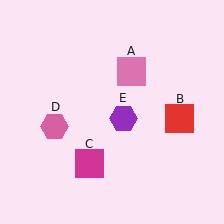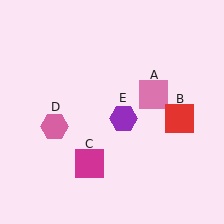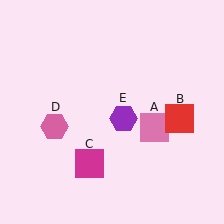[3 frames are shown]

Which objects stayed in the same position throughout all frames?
Red square (object B) and magenta square (object C) and pink hexagon (object D) and purple hexagon (object E) remained stationary.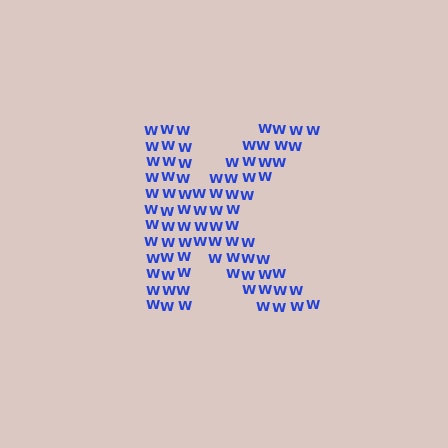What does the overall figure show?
The overall figure shows the letter K.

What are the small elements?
The small elements are letter W's.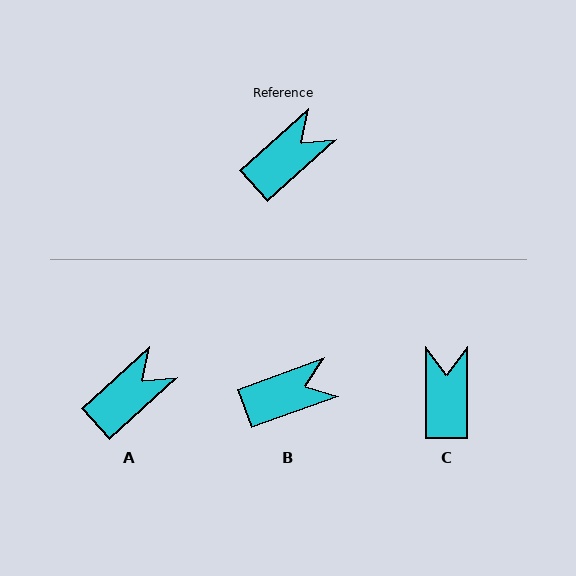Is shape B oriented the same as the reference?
No, it is off by about 22 degrees.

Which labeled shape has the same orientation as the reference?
A.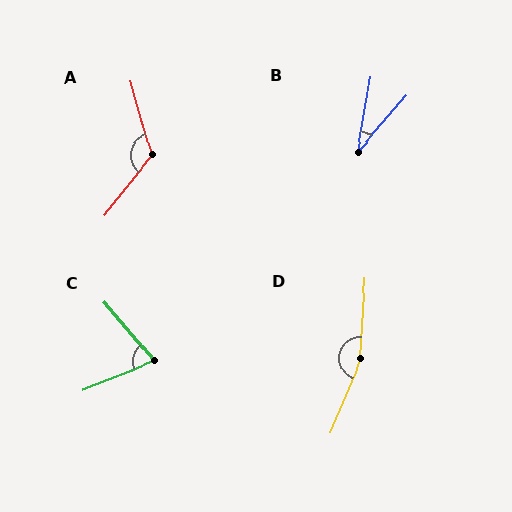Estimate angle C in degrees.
Approximately 71 degrees.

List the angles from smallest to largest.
B (31°), C (71°), A (126°), D (161°).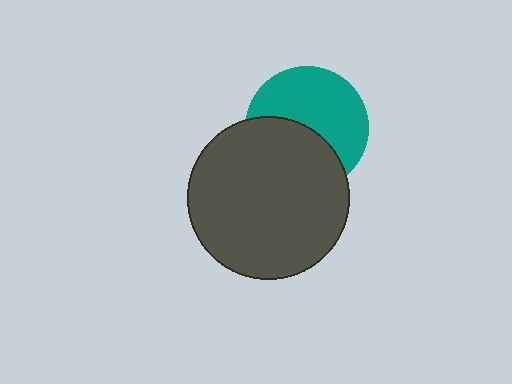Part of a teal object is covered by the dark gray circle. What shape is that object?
It is a circle.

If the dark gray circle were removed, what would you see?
You would see the complete teal circle.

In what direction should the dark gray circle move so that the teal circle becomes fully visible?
The dark gray circle should move down. That is the shortest direction to clear the overlap and leave the teal circle fully visible.